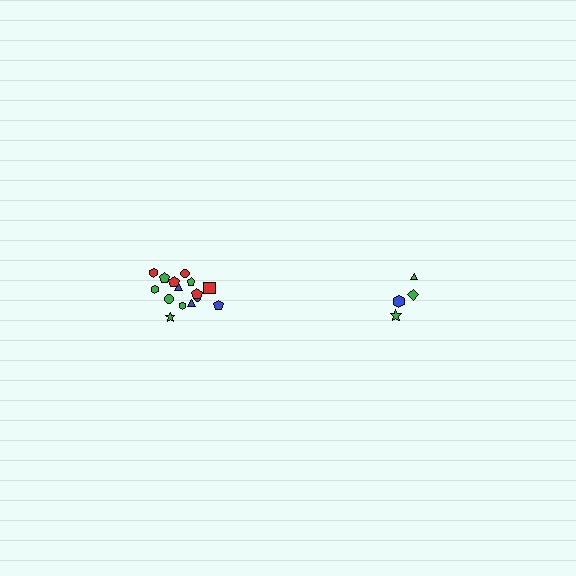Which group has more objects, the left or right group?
The left group.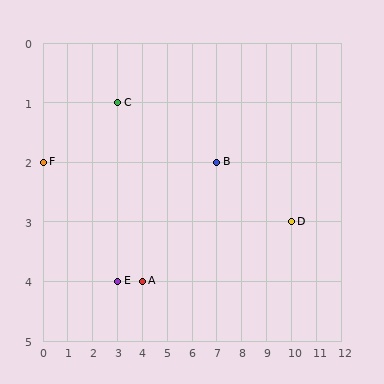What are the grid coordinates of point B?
Point B is at grid coordinates (7, 2).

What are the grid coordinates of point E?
Point E is at grid coordinates (3, 4).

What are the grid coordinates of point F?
Point F is at grid coordinates (0, 2).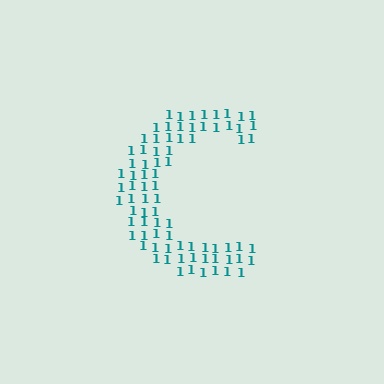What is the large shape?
The large shape is the letter C.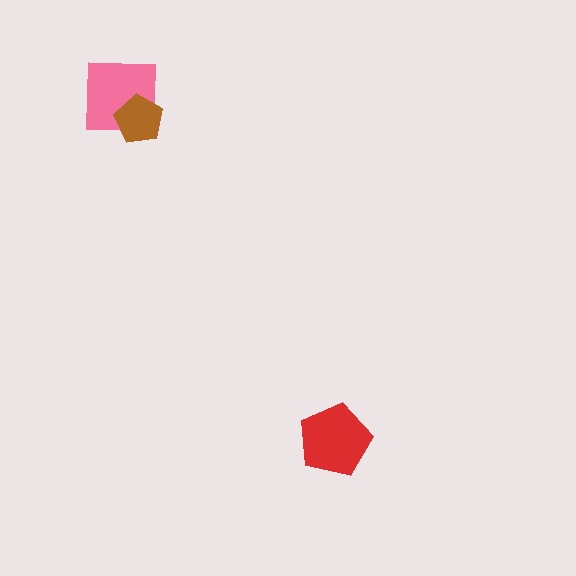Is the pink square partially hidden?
Yes, it is partially covered by another shape.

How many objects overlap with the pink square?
1 object overlaps with the pink square.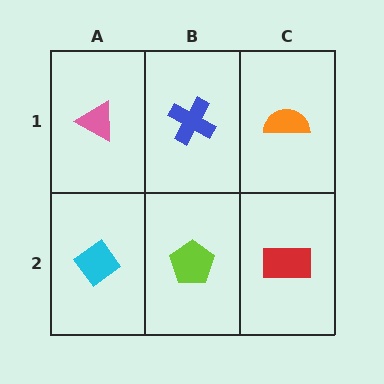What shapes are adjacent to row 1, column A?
A cyan diamond (row 2, column A), a blue cross (row 1, column B).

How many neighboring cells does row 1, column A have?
2.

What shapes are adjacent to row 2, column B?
A blue cross (row 1, column B), a cyan diamond (row 2, column A), a red rectangle (row 2, column C).